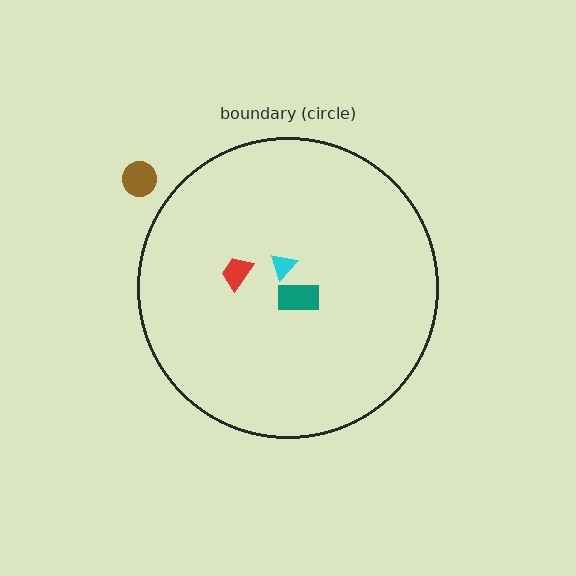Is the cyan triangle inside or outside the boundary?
Inside.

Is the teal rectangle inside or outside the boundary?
Inside.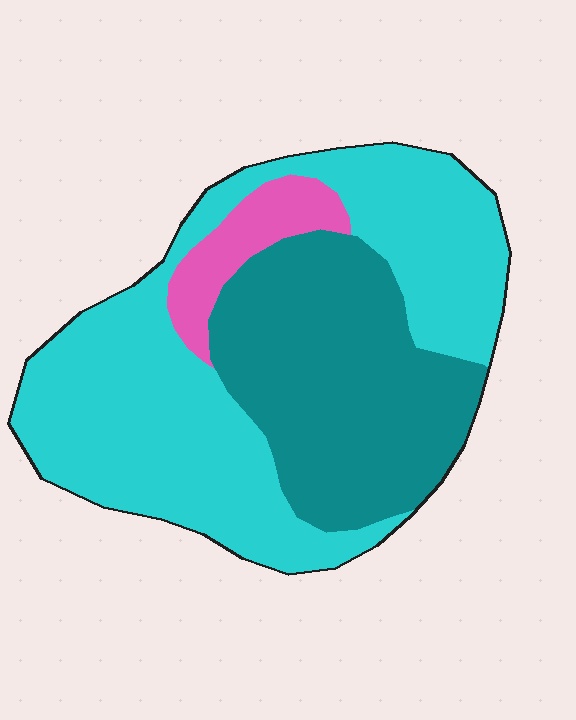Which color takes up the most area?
Cyan, at roughly 55%.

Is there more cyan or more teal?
Cyan.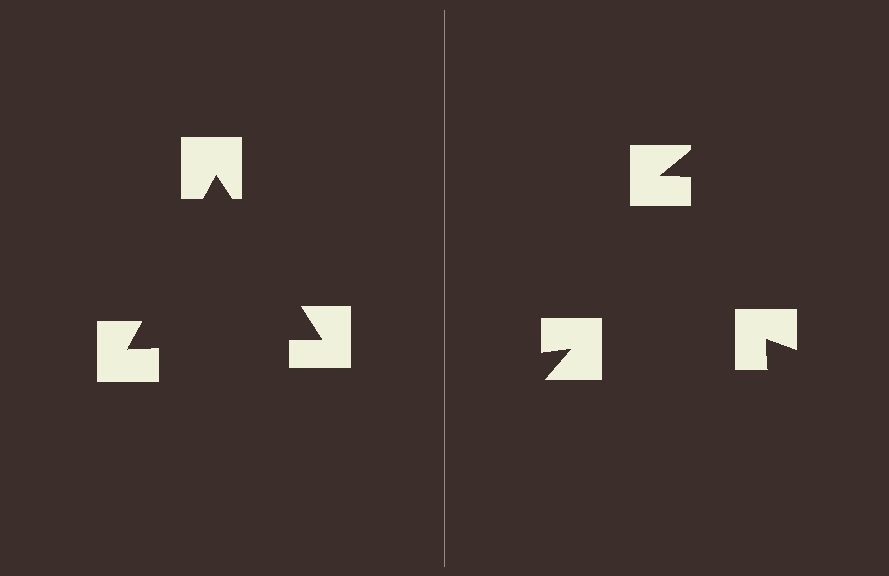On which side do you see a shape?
An illusory triangle appears on the left side. On the right side the wedge cuts are rotated, so no coherent shape forms.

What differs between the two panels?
The notched squares are positioned identically on both sides; only the wedge orientations differ. On the left they align to a triangle; on the right they are misaligned.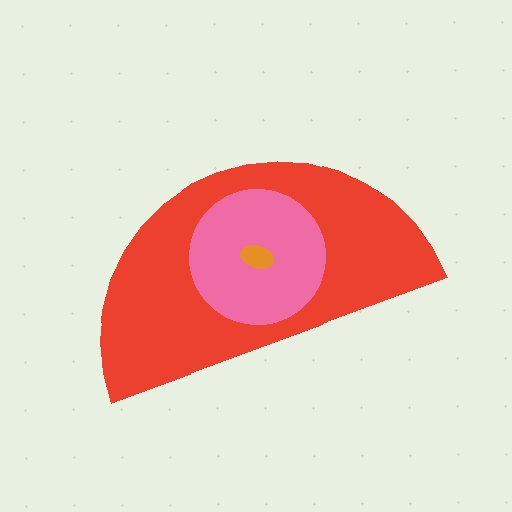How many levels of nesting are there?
3.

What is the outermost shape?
The red semicircle.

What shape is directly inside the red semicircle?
The pink circle.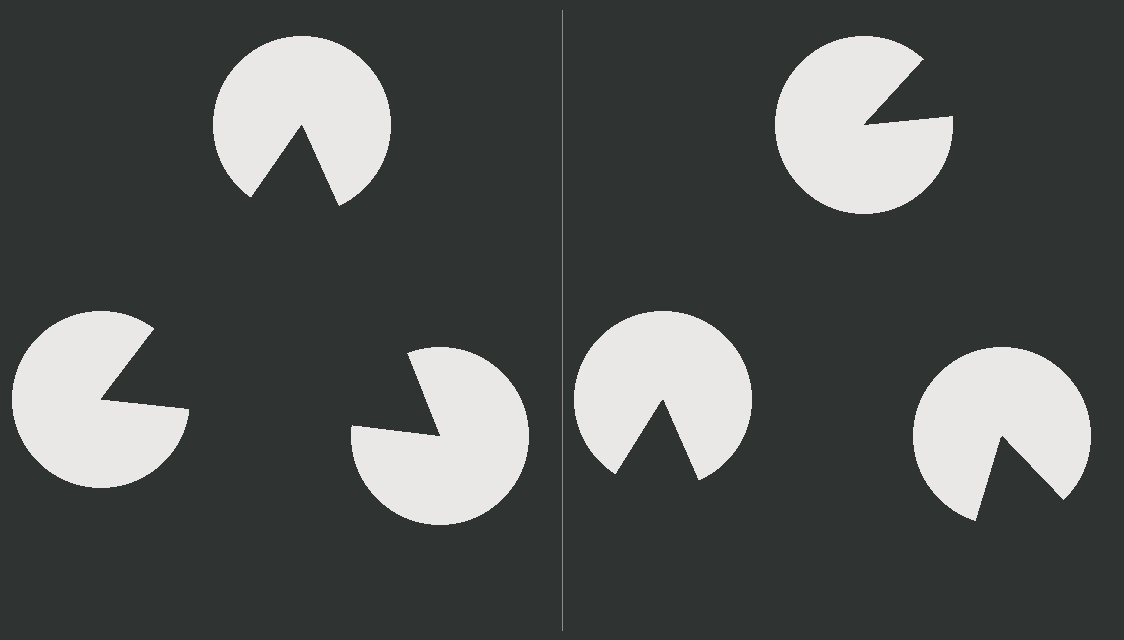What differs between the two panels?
The pac-man discs are positioned identically on both sides; only the wedge orientations differ. On the left they align to a triangle; on the right they are misaligned.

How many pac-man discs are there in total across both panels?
6 — 3 on each side.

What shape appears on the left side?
An illusory triangle.